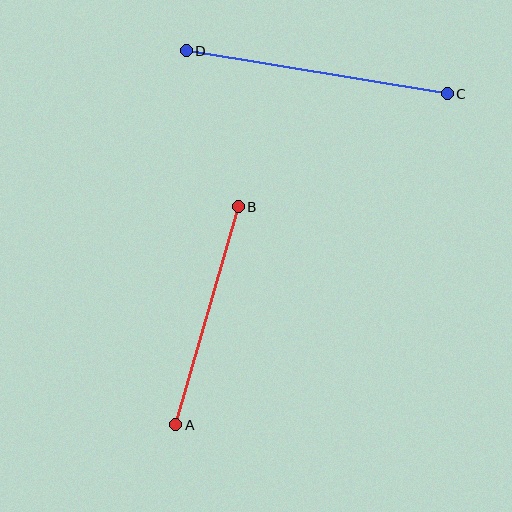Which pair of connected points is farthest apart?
Points C and D are farthest apart.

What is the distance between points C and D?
The distance is approximately 265 pixels.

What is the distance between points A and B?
The distance is approximately 227 pixels.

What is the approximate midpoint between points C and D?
The midpoint is at approximately (317, 72) pixels.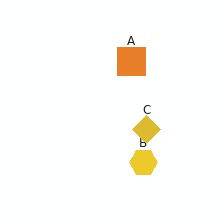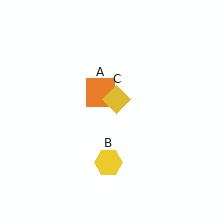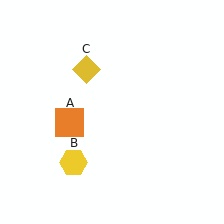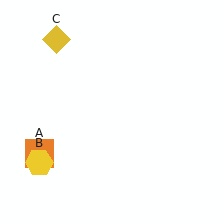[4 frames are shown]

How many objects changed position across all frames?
3 objects changed position: orange square (object A), yellow hexagon (object B), yellow diamond (object C).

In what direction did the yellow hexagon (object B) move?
The yellow hexagon (object B) moved left.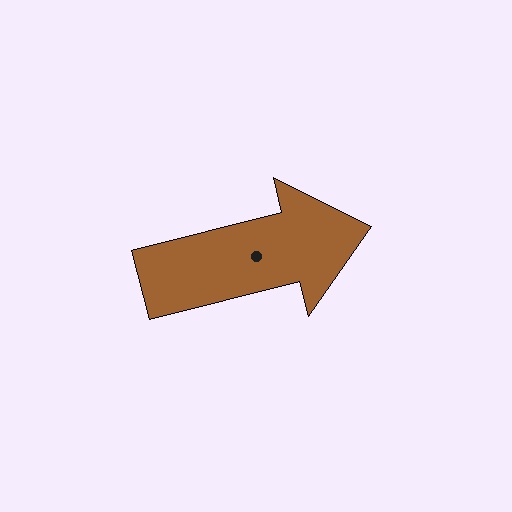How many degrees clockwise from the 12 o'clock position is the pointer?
Approximately 76 degrees.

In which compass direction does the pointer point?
East.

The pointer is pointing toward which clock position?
Roughly 3 o'clock.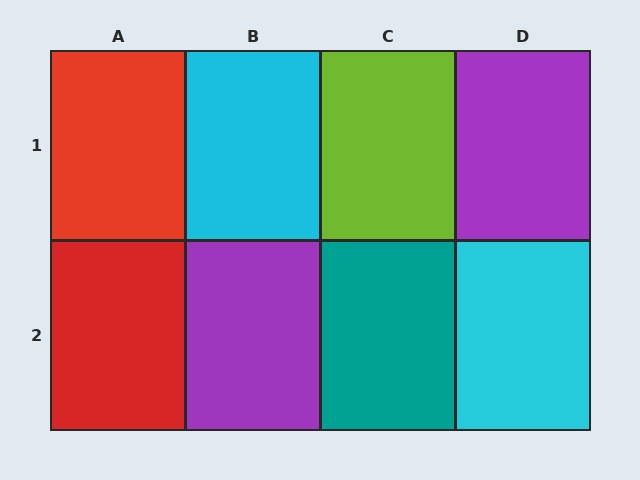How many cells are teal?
1 cell is teal.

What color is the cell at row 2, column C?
Teal.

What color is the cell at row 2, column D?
Cyan.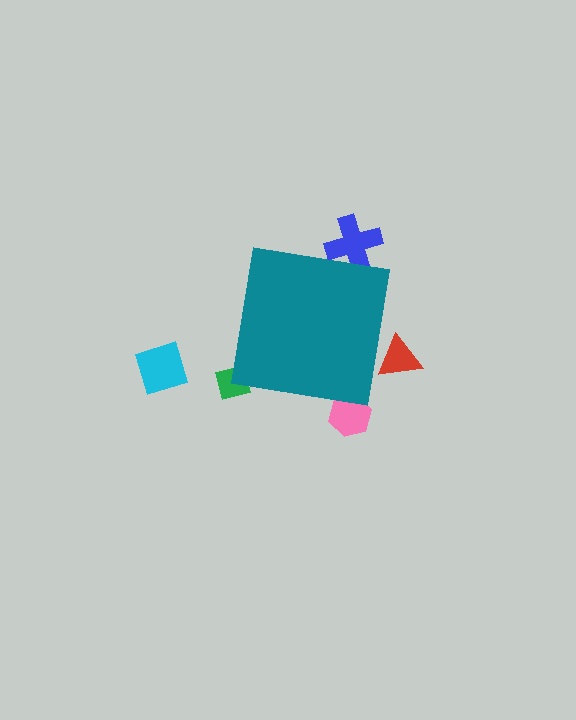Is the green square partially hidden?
Yes, the green square is partially hidden behind the teal square.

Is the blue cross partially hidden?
Yes, the blue cross is partially hidden behind the teal square.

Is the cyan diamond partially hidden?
No, the cyan diamond is fully visible.